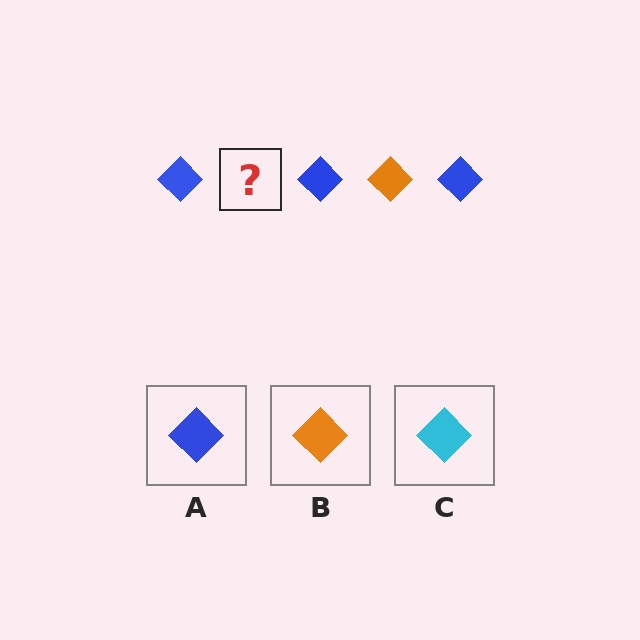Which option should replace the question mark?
Option B.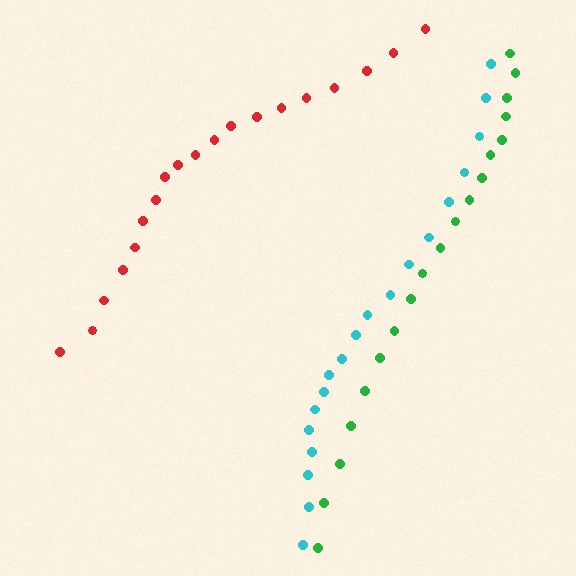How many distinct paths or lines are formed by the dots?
There are 3 distinct paths.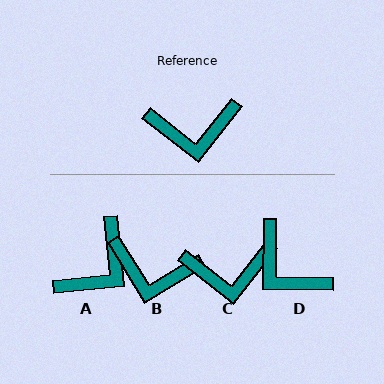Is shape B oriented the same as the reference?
No, it is off by about 20 degrees.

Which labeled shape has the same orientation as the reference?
C.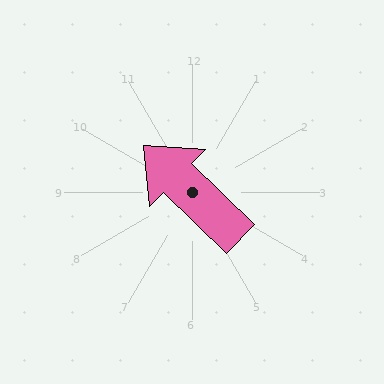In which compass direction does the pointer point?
Northwest.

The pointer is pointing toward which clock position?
Roughly 10 o'clock.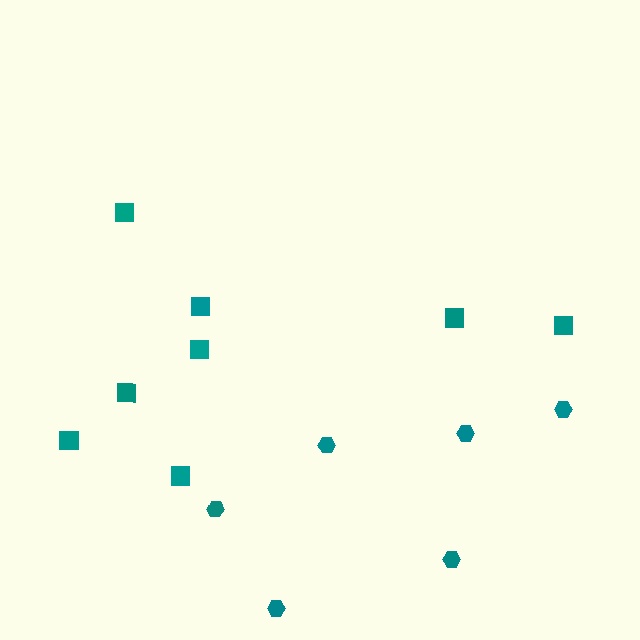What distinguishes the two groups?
There are 2 groups: one group of hexagons (6) and one group of squares (8).